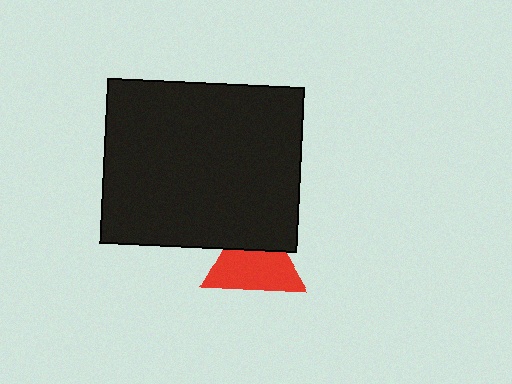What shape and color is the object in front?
The object in front is a black rectangle.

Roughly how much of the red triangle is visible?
About half of it is visible (roughly 65%).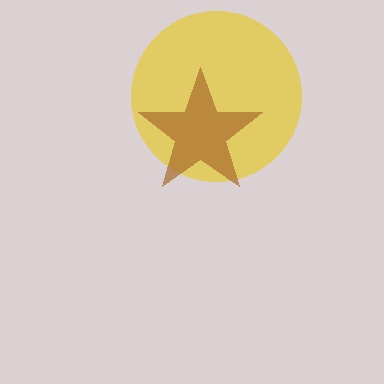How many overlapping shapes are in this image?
There are 2 overlapping shapes in the image.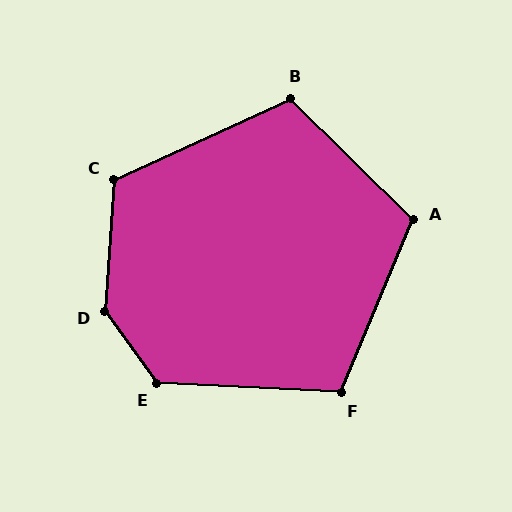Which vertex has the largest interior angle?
D, at approximately 140 degrees.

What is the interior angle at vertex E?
Approximately 129 degrees (obtuse).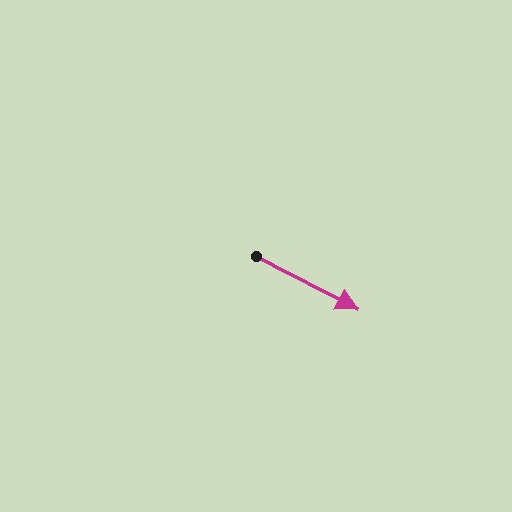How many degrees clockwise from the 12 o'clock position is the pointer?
Approximately 118 degrees.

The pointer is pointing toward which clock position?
Roughly 4 o'clock.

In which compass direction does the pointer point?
Southeast.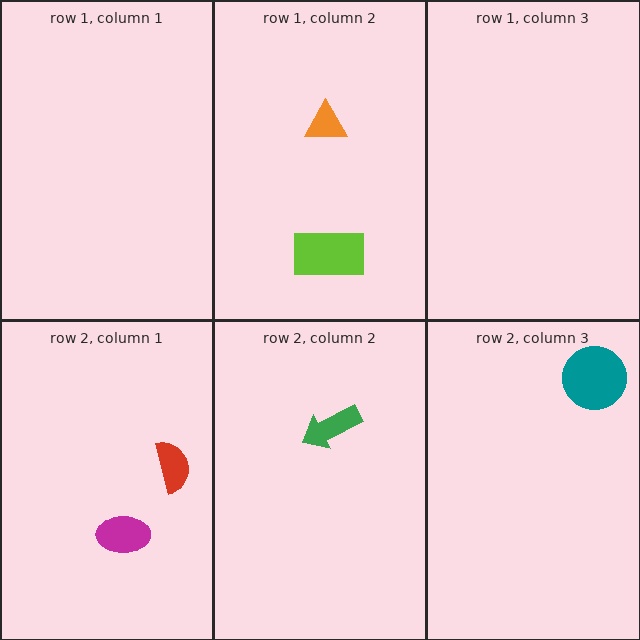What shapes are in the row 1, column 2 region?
The orange triangle, the lime rectangle.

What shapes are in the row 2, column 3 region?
The teal circle.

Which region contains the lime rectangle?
The row 1, column 2 region.